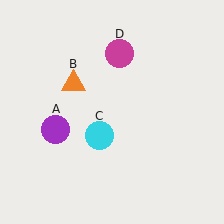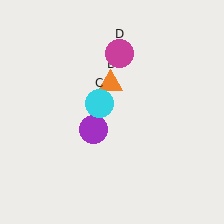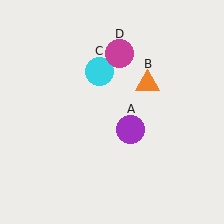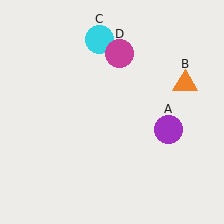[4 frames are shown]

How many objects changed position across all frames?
3 objects changed position: purple circle (object A), orange triangle (object B), cyan circle (object C).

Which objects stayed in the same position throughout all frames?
Magenta circle (object D) remained stationary.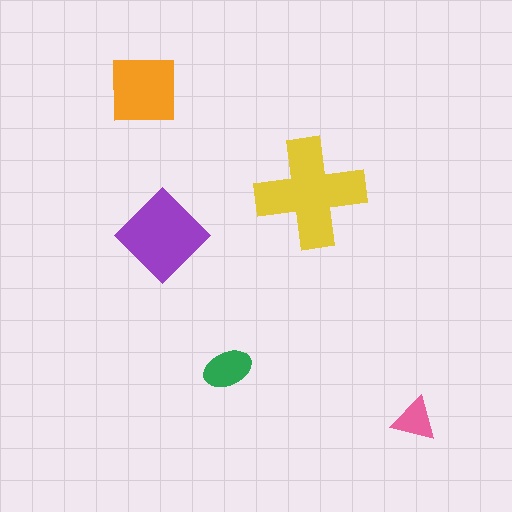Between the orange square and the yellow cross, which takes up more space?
The yellow cross.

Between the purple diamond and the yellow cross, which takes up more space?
The yellow cross.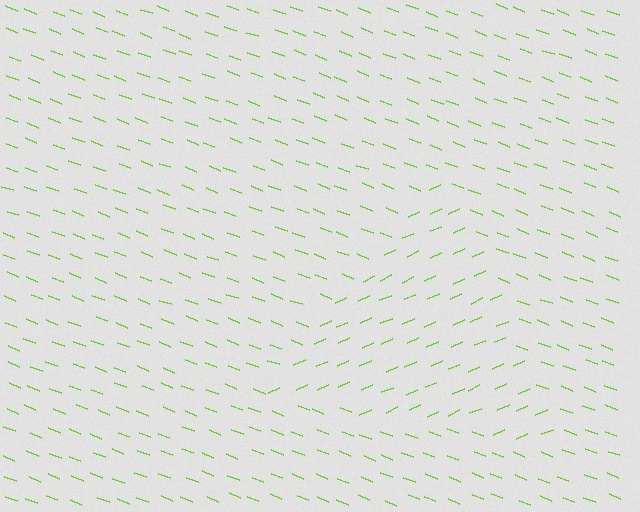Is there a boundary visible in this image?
Yes, there is a texture boundary formed by a change in line orientation.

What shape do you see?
I see a triangle.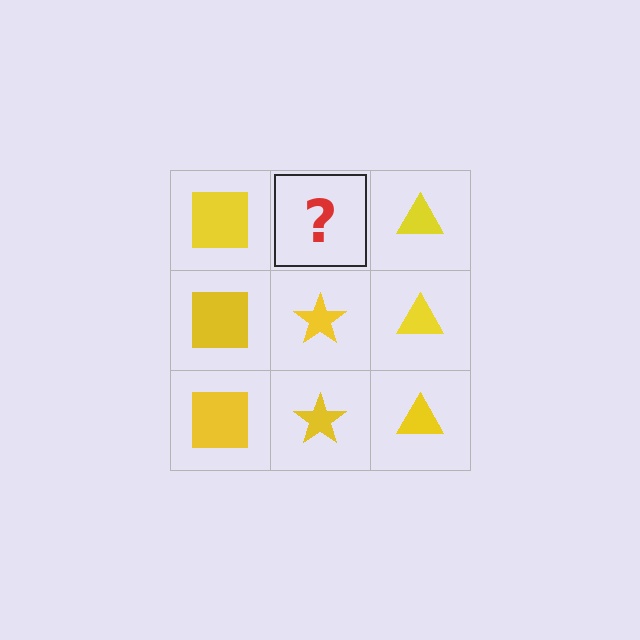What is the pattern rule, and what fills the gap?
The rule is that each column has a consistent shape. The gap should be filled with a yellow star.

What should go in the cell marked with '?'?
The missing cell should contain a yellow star.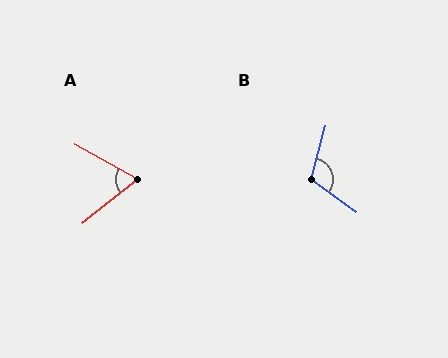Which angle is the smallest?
A, at approximately 67 degrees.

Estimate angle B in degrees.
Approximately 111 degrees.